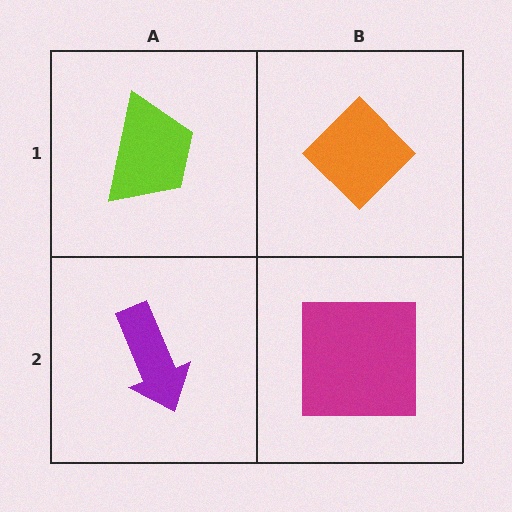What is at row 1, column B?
An orange diamond.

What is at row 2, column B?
A magenta square.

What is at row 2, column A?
A purple arrow.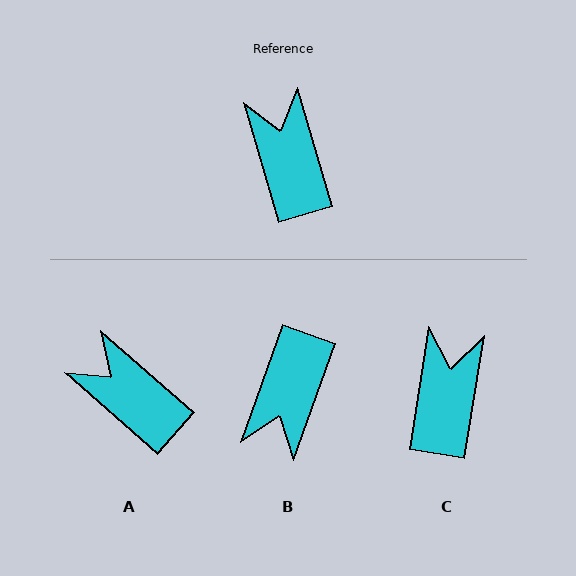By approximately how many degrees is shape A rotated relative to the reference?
Approximately 32 degrees counter-clockwise.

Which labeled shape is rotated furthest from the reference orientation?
B, about 144 degrees away.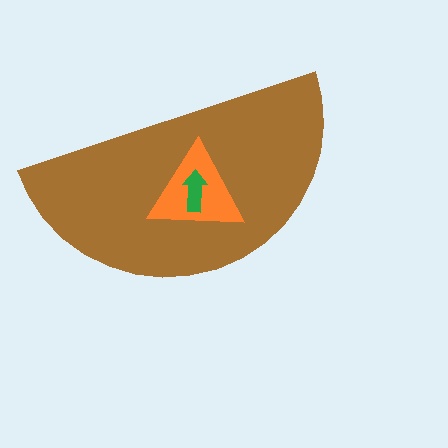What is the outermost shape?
The brown semicircle.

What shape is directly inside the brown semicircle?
The orange triangle.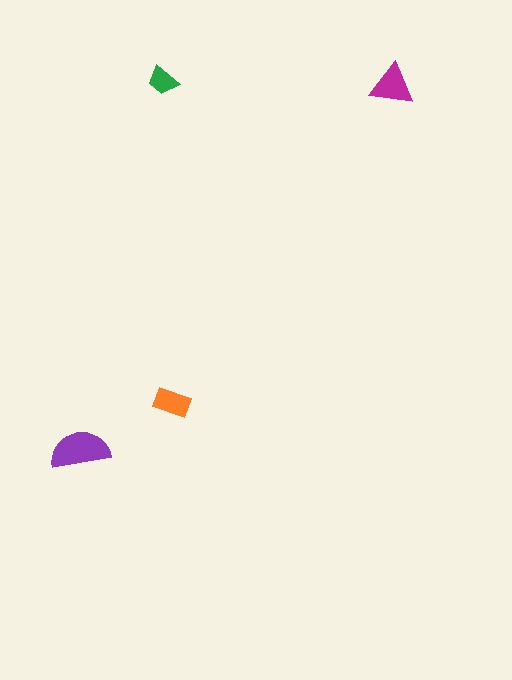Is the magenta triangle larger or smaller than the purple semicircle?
Smaller.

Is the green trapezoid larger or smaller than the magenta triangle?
Smaller.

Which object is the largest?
The purple semicircle.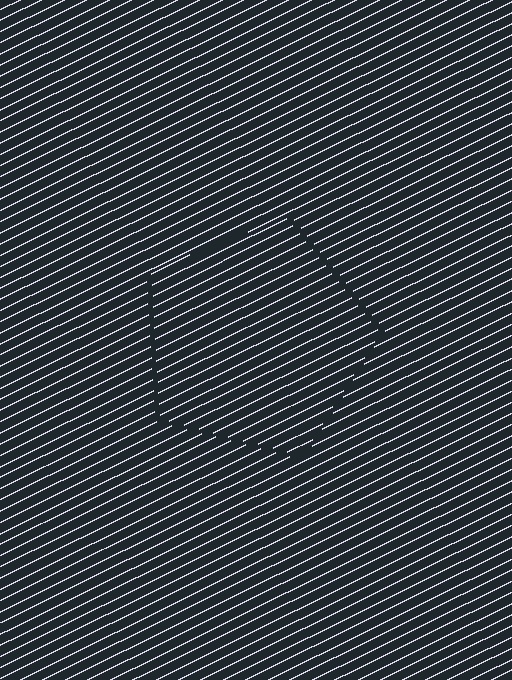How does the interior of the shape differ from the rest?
The interior of the shape contains the same grating, shifted by half a period — the contour is defined by the phase discontinuity where line-ends from the inner and outer gratings abut.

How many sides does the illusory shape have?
5 sides — the line-ends trace a pentagon.